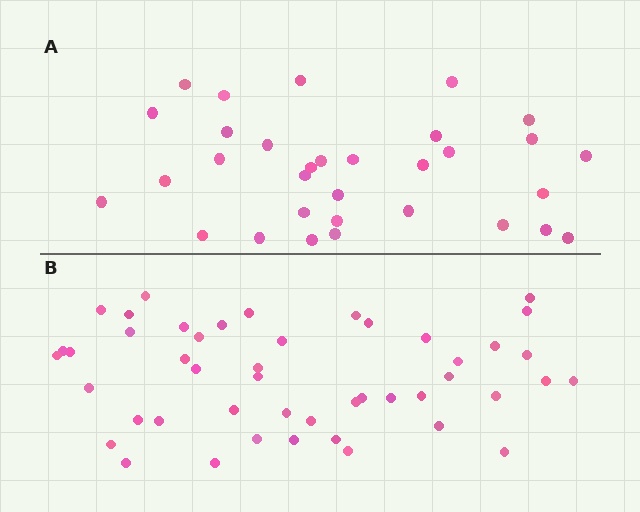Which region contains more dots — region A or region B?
Region B (the bottom region) has more dots.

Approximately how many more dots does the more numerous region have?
Region B has approximately 15 more dots than region A.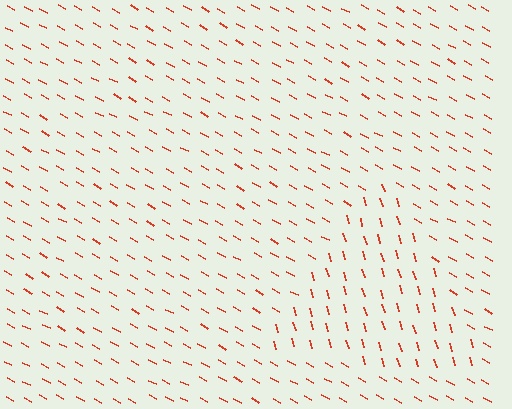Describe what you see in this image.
The image is filled with small red line segments. A triangle region in the image has lines oriented differently from the surrounding lines, creating a visible texture boundary.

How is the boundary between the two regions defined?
The boundary is defined purely by a change in line orientation (approximately 45 degrees difference). All lines are the same color and thickness.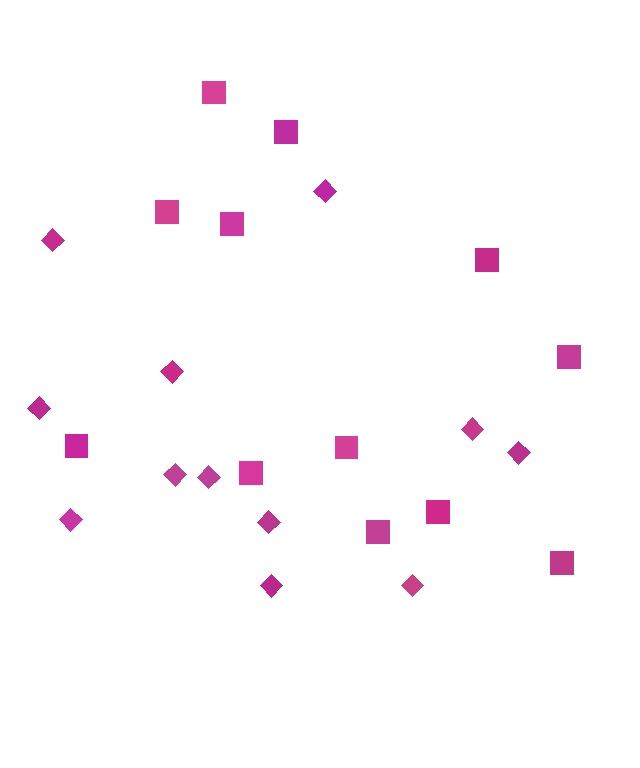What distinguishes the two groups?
There are 2 groups: one group of diamonds (12) and one group of squares (12).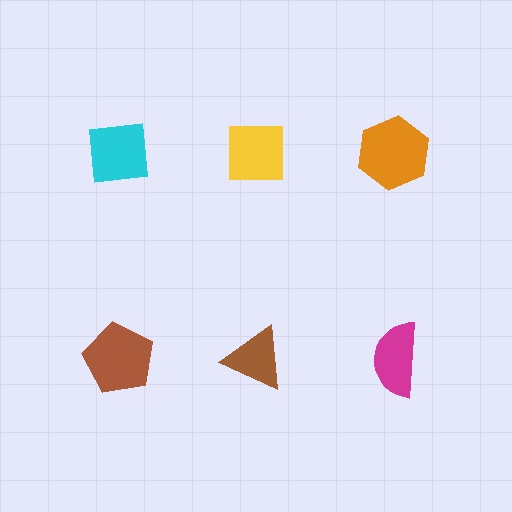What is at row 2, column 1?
A brown pentagon.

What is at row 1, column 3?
An orange hexagon.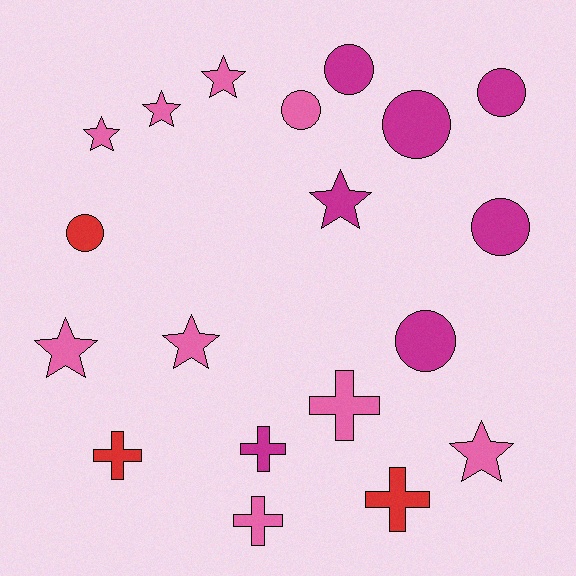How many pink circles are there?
There is 1 pink circle.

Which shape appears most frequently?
Star, with 7 objects.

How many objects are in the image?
There are 19 objects.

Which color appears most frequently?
Pink, with 9 objects.